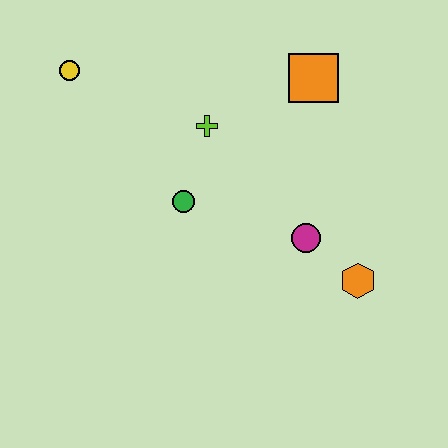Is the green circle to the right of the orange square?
No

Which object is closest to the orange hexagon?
The magenta circle is closest to the orange hexagon.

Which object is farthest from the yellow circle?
The orange hexagon is farthest from the yellow circle.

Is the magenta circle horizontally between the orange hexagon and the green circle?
Yes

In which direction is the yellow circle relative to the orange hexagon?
The yellow circle is to the left of the orange hexagon.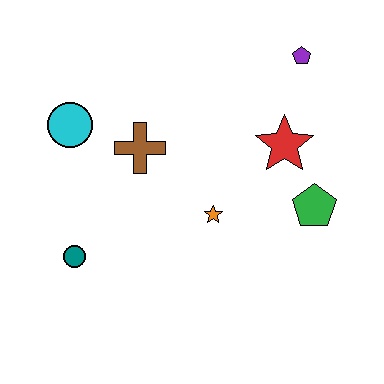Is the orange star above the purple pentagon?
No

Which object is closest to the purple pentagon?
The red star is closest to the purple pentagon.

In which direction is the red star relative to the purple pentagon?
The red star is below the purple pentagon.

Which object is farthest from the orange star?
The purple pentagon is farthest from the orange star.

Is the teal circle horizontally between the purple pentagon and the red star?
No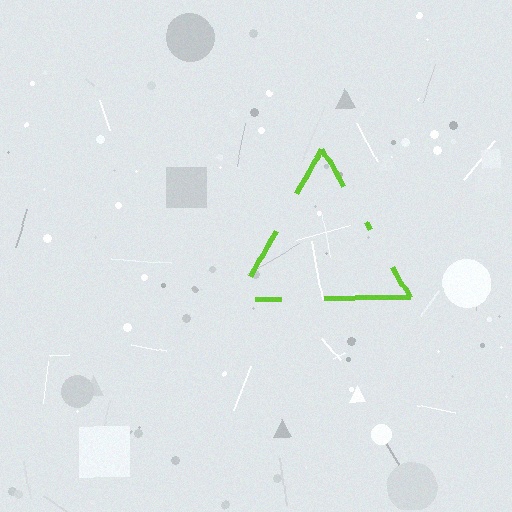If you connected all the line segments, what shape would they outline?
They would outline a triangle.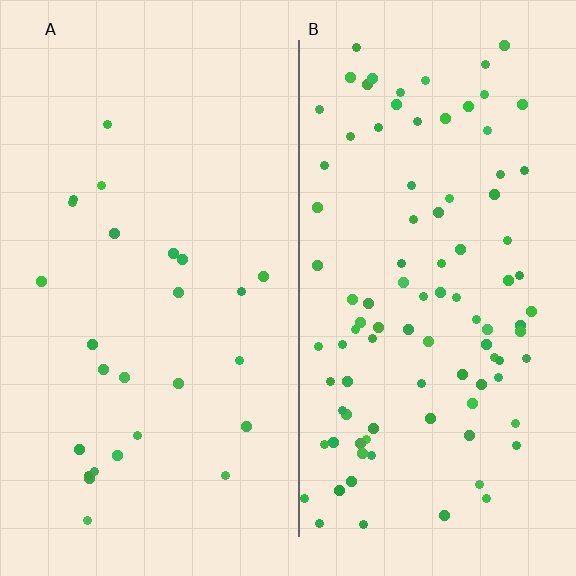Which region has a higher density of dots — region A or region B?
B (the right).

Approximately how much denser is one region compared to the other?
Approximately 3.7× — region B over region A.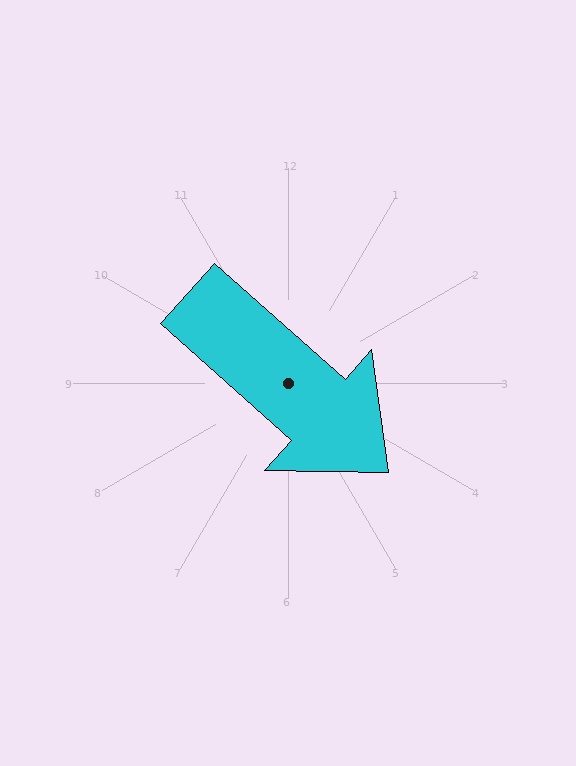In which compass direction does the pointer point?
Southeast.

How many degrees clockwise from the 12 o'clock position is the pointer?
Approximately 132 degrees.